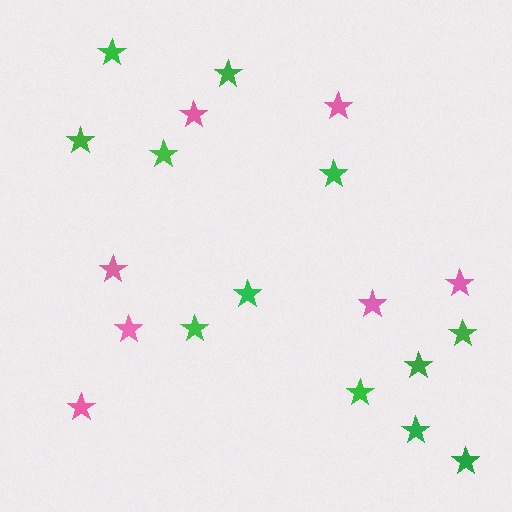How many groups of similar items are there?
There are 2 groups: one group of green stars (12) and one group of pink stars (7).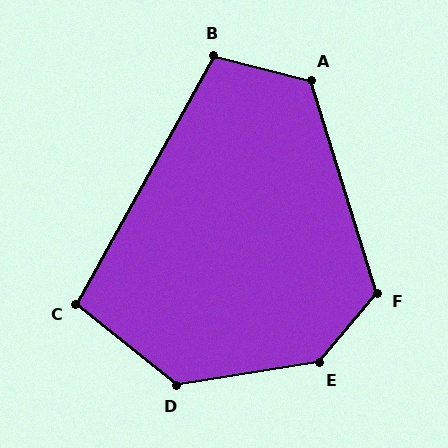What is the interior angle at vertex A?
Approximately 121 degrees (obtuse).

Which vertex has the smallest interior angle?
C, at approximately 100 degrees.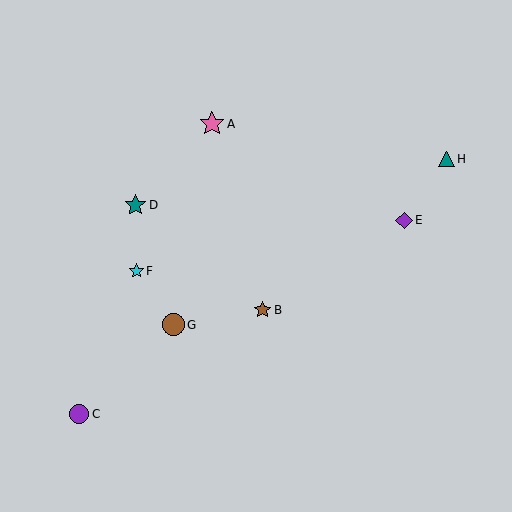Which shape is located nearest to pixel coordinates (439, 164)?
The teal triangle (labeled H) at (446, 159) is nearest to that location.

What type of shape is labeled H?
Shape H is a teal triangle.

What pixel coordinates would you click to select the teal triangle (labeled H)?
Click at (446, 159) to select the teal triangle H.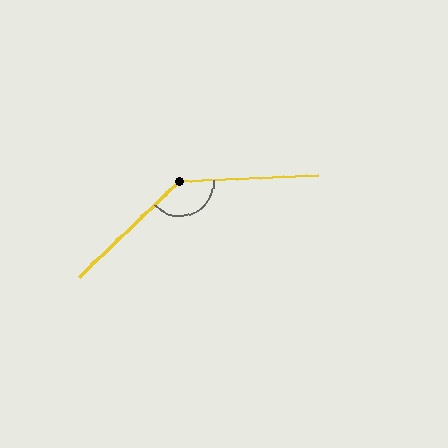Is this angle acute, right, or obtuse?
It is obtuse.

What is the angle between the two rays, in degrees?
Approximately 139 degrees.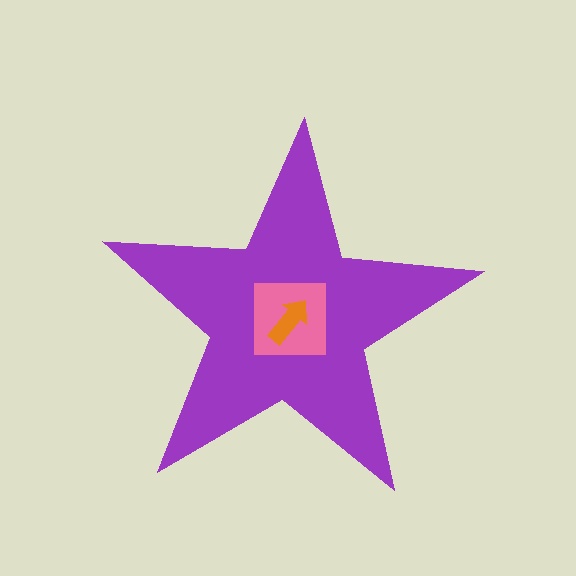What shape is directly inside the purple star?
The pink square.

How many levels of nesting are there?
3.